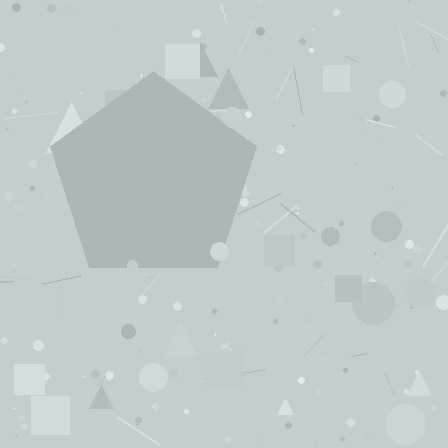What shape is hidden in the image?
A pentagon is hidden in the image.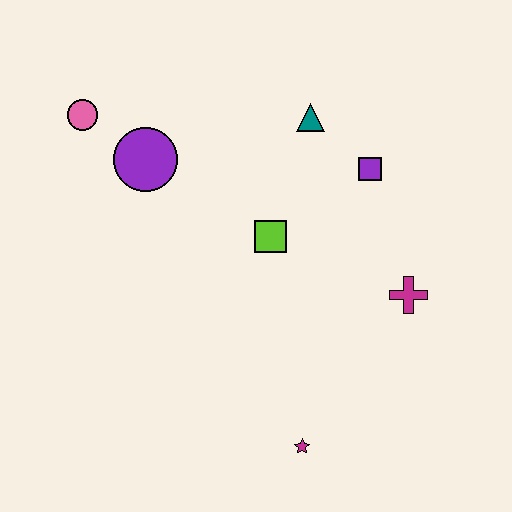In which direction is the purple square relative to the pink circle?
The purple square is to the right of the pink circle.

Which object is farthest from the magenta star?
The pink circle is farthest from the magenta star.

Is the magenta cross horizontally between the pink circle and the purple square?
No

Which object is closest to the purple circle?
The pink circle is closest to the purple circle.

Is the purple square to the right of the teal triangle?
Yes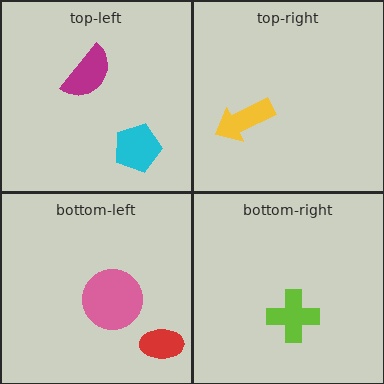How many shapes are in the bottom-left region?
2.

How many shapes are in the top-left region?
2.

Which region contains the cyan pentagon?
The top-left region.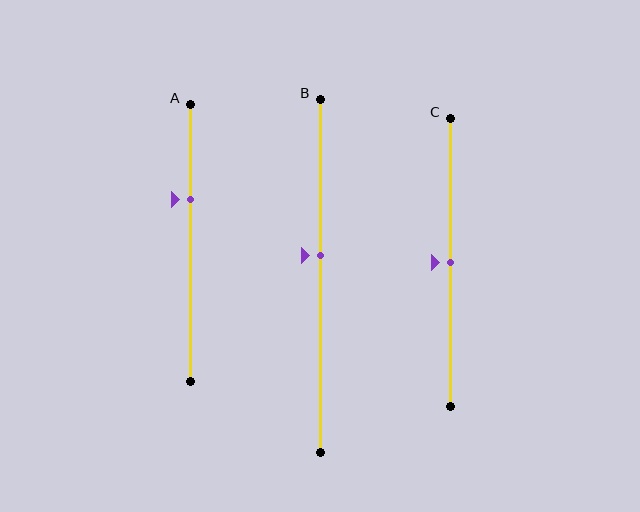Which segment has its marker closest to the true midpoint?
Segment C has its marker closest to the true midpoint.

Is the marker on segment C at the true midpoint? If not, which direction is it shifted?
Yes, the marker on segment C is at the true midpoint.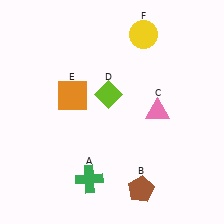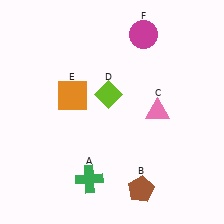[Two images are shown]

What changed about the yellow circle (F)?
In Image 1, F is yellow. In Image 2, it changed to magenta.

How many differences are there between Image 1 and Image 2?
There is 1 difference between the two images.